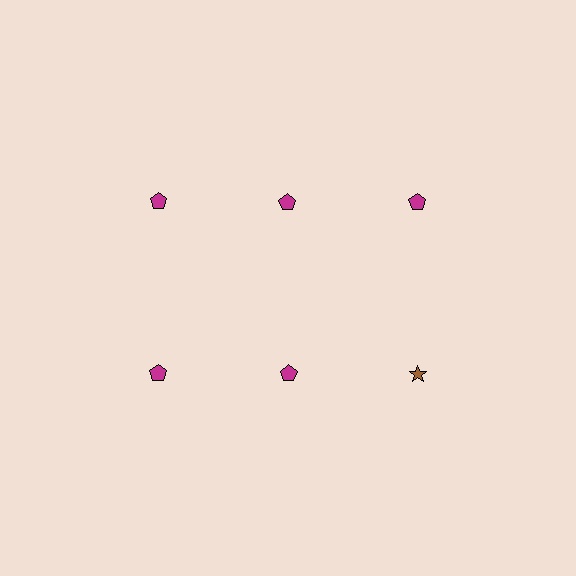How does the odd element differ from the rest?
It differs in both color (brown instead of magenta) and shape (star instead of pentagon).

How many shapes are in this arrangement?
There are 6 shapes arranged in a grid pattern.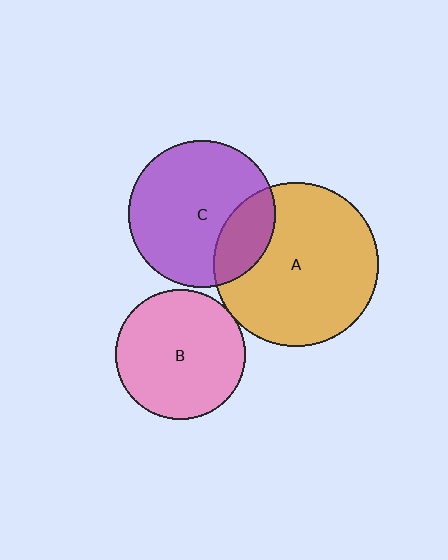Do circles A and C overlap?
Yes.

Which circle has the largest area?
Circle A (orange).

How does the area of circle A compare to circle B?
Approximately 1.6 times.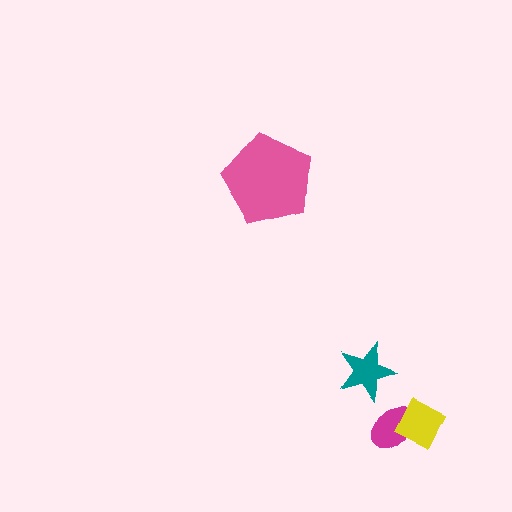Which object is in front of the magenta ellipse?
The yellow diamond is in front of the magenta ellipse.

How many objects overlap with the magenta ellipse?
1 object overlaps with the magenta ellipse.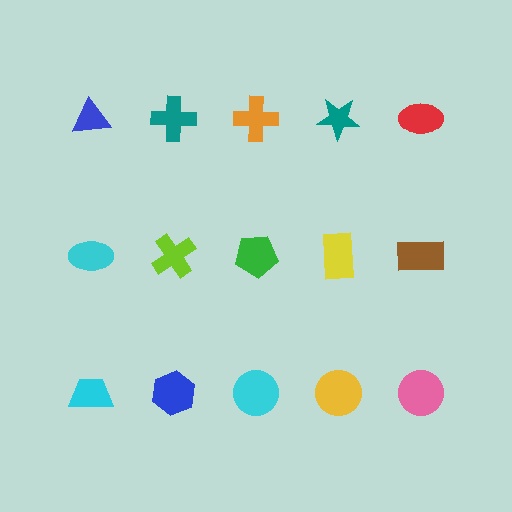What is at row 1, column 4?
A teal star.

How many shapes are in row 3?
5 shapes.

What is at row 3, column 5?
A pink circle.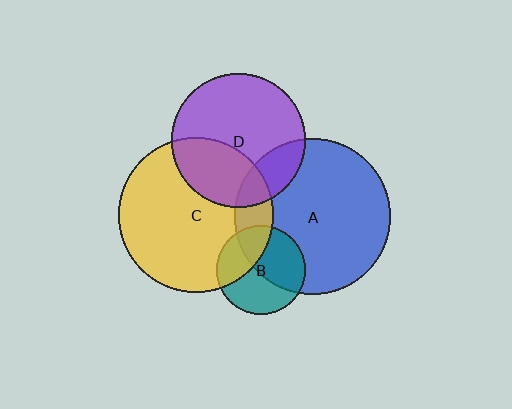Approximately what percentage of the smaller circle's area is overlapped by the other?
Approximately 15%.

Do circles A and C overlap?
Yes.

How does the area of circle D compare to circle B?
Approximately 2.3 times.